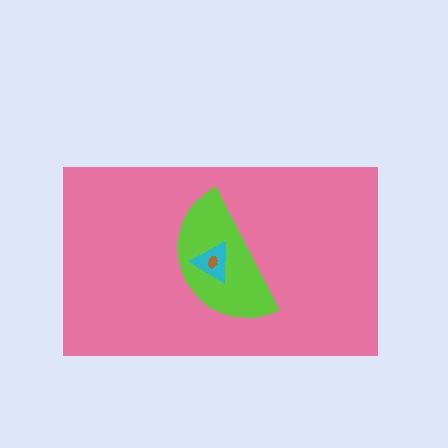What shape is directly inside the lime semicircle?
The cyan triangle.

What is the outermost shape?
The pink rectangle.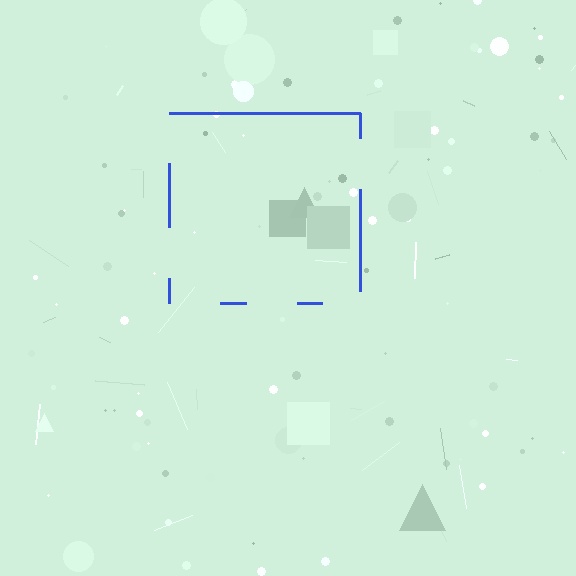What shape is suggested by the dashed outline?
The dashed outline suggests a square.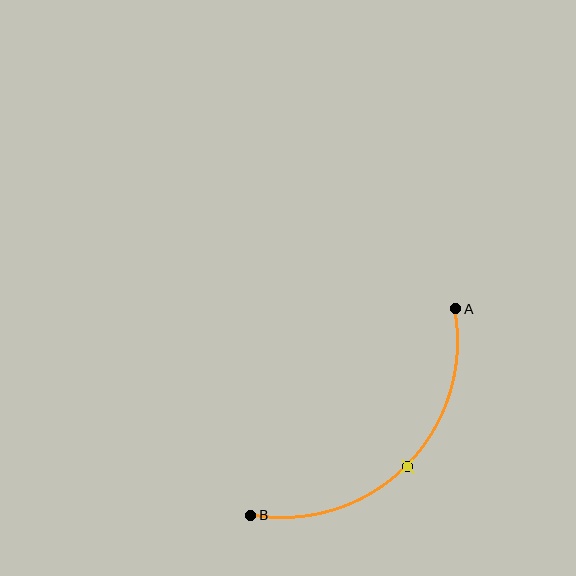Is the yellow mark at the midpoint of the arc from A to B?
Yes. The yellow mark lies on the arc at equal arc-length from both A and B — it is the arc midpoint.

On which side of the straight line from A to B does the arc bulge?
The arc bulges below and to the right of the straight line connecting A and B.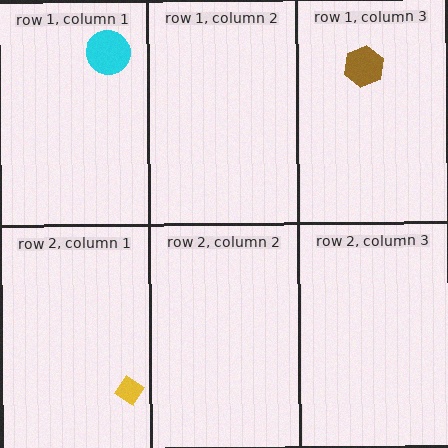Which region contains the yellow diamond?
The row 2, column 1 region.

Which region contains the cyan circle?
The row 1, column 1 region.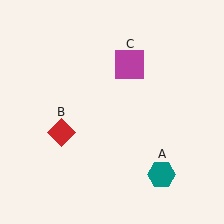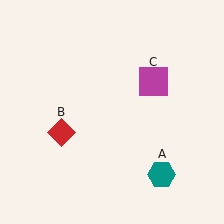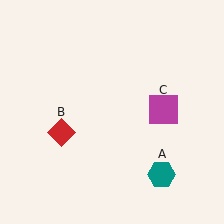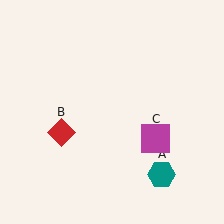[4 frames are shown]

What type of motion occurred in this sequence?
The magenta square (object C) rotated clockwise around the center of the scene.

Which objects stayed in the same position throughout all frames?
Teal hexagon (object A) and red diamond (object B) remained stationary.